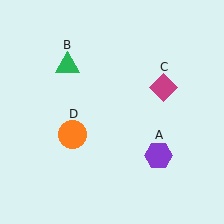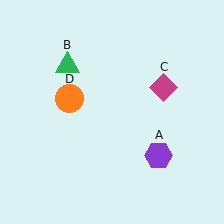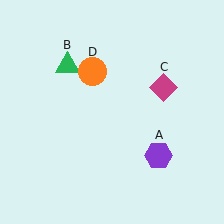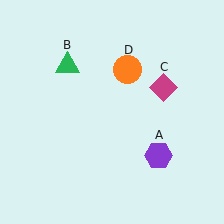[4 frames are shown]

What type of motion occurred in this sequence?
The orange circle (object D) rotated clockwise around the center of the scene.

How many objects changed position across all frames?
1 object changed position: orange circle (object D).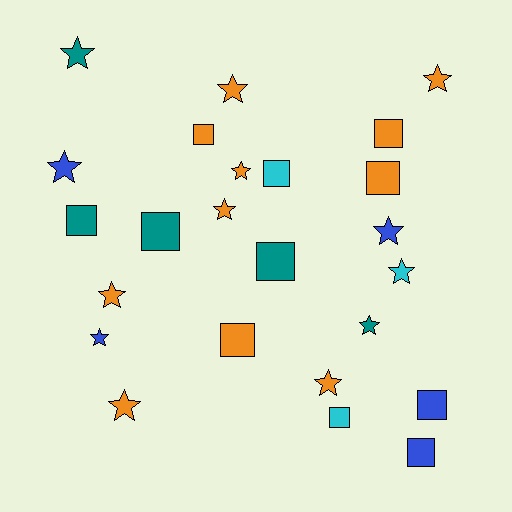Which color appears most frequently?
Orange, with 11 objects.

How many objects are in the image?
There are 24 objects.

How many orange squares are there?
There are 4 orange squares.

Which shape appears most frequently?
Star, with 13 objects.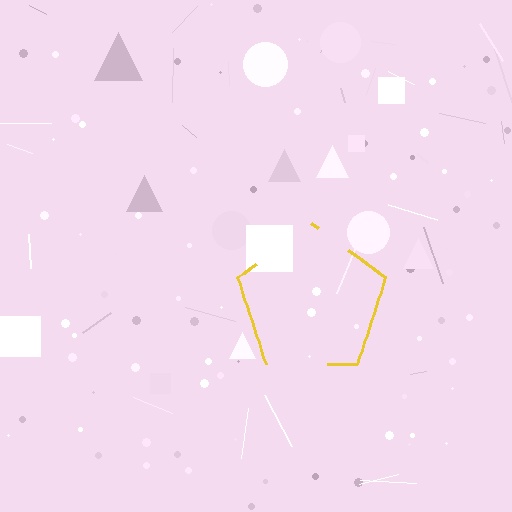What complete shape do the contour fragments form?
The contour fragments form a pentagon.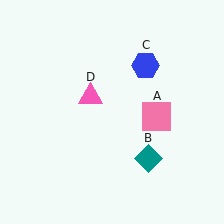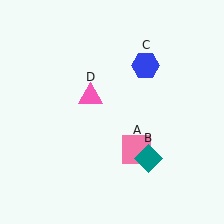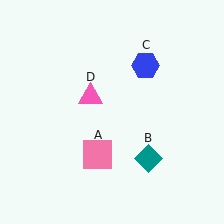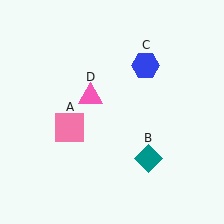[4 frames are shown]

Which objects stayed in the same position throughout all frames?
Teal diamond (object B) and blue hexagon (object C) and pink triangle (object D) remained stationary.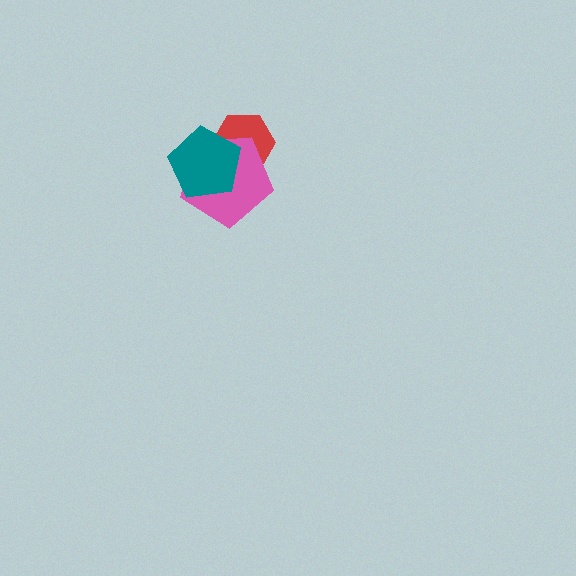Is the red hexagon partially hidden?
Yes, it is partially covered by another shape.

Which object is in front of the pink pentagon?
The teal pentagon is in front of the pink pentagon.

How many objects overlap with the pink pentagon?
2 objects overlap with the pink pentagon.